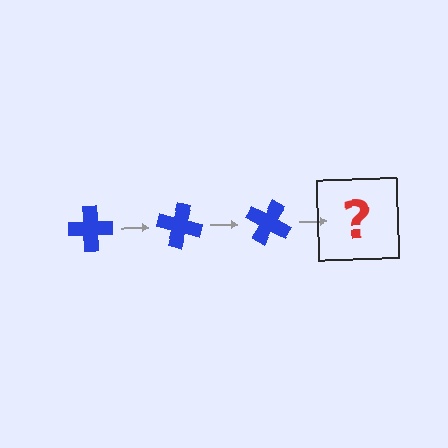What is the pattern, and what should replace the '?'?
The pattern is that the cross rotates 15 degrees each step. The '?' should be a blue cross rotated 45 degrees.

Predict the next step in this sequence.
The next step is a blue cross rotated 45 degrees.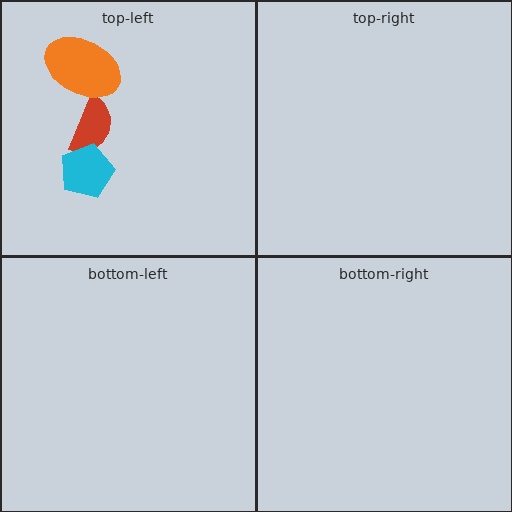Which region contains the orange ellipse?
The top-left region.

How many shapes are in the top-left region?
3.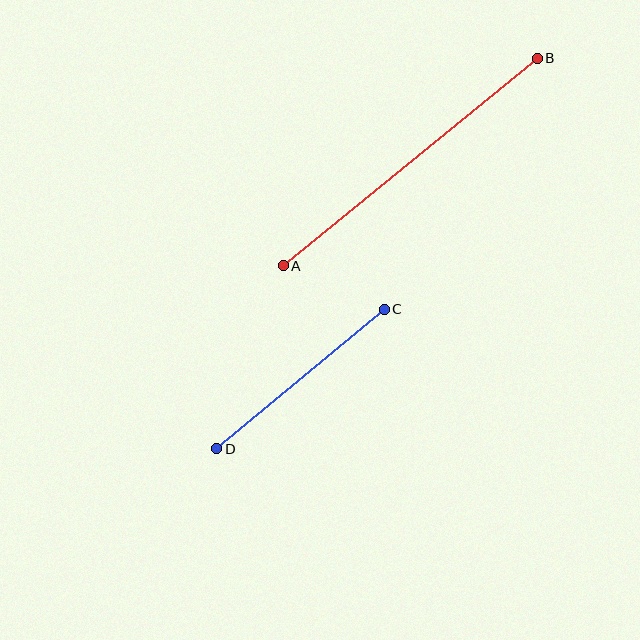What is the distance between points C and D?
The distance is approximately 218 pixels.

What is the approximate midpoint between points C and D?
The midpoint is at approximately (301, 379) pixels.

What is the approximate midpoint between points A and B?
The midpoint is at approximately (410, 162) pixels.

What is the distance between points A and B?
The distance is approximately 328 pixels.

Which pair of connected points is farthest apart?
Points A and B are farthest apart.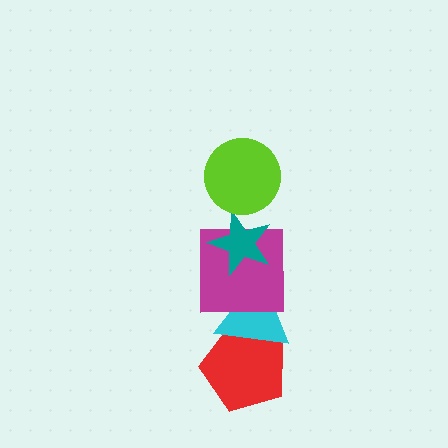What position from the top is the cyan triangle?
The cyan triangle is 4th from the top.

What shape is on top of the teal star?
The lime circle is on top of the teal star.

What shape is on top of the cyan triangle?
The magenta square is on top of the cyan triangle.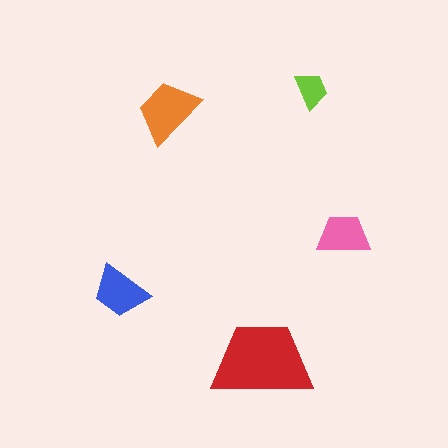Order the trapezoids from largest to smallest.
the red one, the orange one, the blue one, the pink one, the lime one.